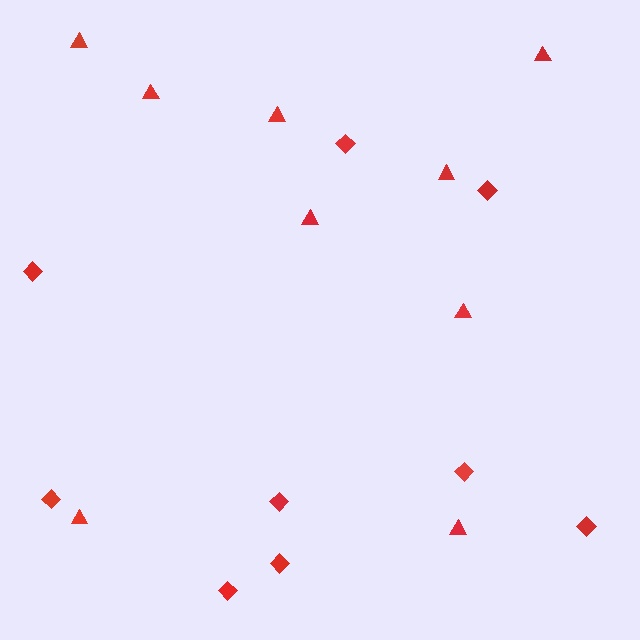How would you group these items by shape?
There are 2 groups: one group of triangles (9) and one group of diamonds (9).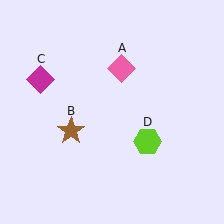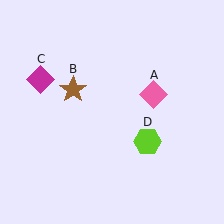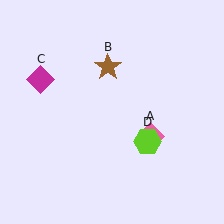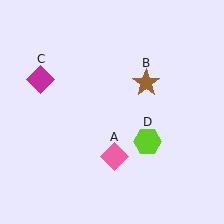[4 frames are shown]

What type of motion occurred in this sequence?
The pink diamond (object A), brown star (object B) rotated clockwise around the center of the scene.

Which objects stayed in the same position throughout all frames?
Magenta diamond (object C) and lime hexagon (object D) remained stationary.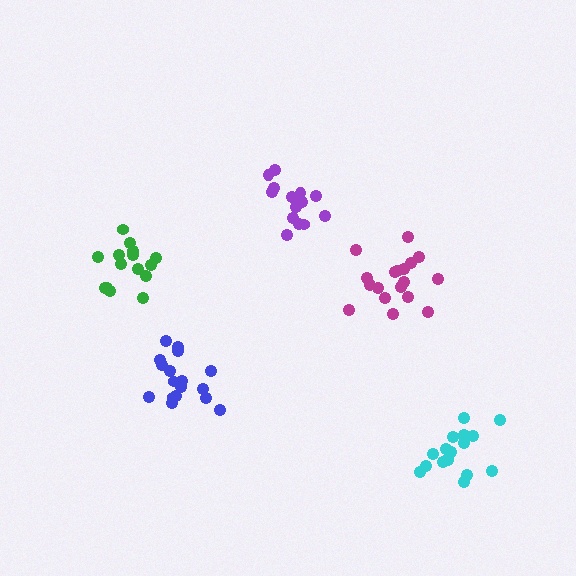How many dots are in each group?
Group 1: 17 dots, Group 2: 15 dots, Group 3: 17 dots, Group 4: 14 dots, Group 5: 18 dots (81 total).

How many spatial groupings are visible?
There are 5 spatial groupings.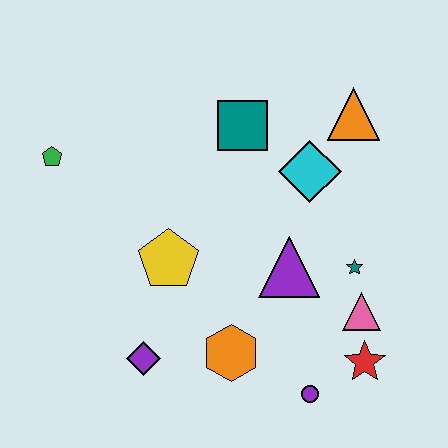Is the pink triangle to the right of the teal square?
Yes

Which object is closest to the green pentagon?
The yellow pentagon is closest to the green pentagon.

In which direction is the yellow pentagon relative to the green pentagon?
The yellow pentagon is to the right of the green pentagon.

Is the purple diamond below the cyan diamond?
Yes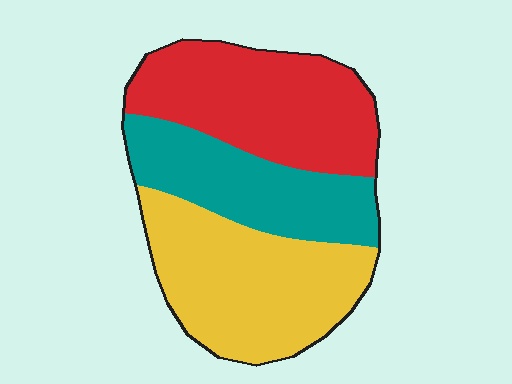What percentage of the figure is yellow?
Yellow takes up between a third and a half of the figure.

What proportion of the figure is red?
Red covers roughly 35% of the figure.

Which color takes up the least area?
Teal, at roughly 25%.